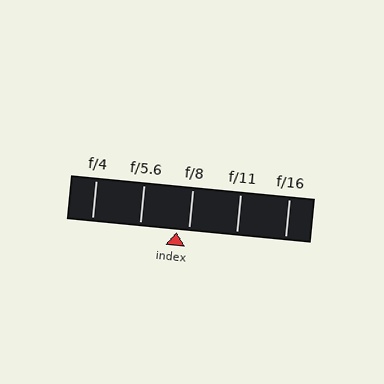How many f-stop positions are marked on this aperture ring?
There are 5 f-stop positions marked.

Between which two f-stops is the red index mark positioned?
The index mark is between f/5.6 and f/8.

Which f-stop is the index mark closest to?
The index mark is closest to f/8.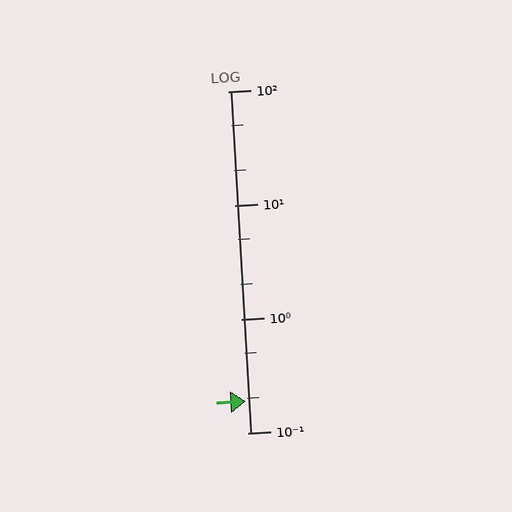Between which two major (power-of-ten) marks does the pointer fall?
The pointer is between 0.1 and 1.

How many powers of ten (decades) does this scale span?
The scale spans 3 decades, from 0.1 to 100.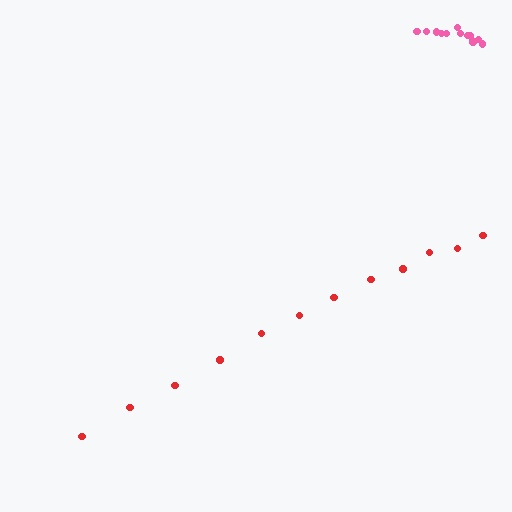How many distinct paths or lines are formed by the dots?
There are 2 distinct paths.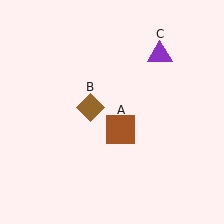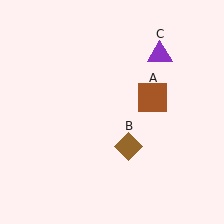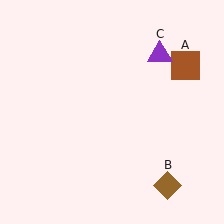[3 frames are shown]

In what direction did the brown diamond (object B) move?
The brown diamond (object B) moved down and to the right.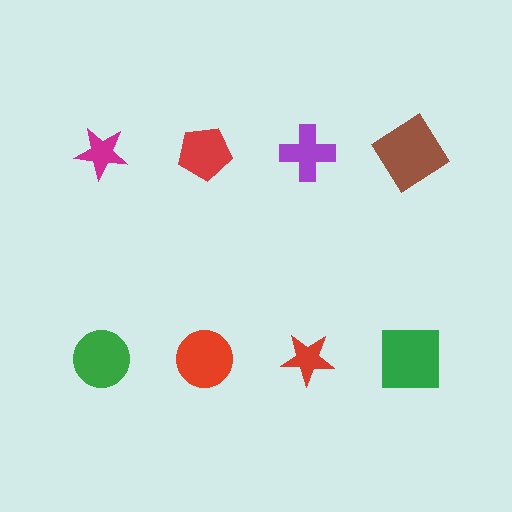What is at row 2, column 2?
A red circle.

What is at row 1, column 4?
A brown diamond.